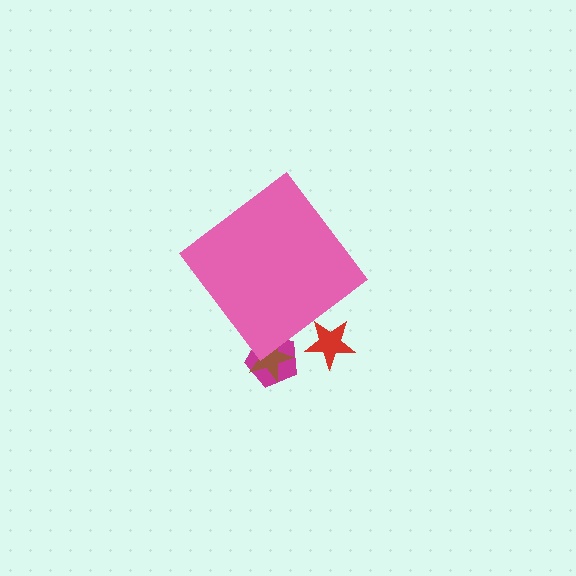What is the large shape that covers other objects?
A pink diamond.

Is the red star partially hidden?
Yes, the red star is partially hidden behind the pink diamond.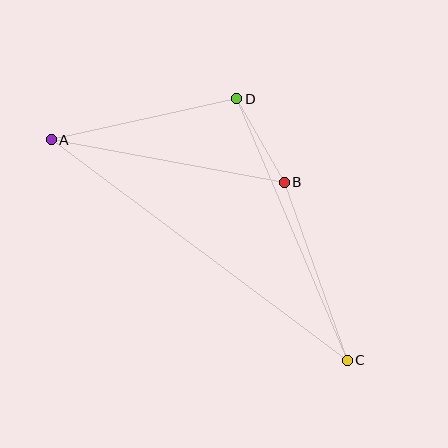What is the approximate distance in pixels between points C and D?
The distance between C and D is approximately 284 pixels.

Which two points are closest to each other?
Points B and D are closest to each other.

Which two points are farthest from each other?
Points A and C are farthest from each other.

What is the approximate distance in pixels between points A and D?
The distance between A and D is approximately 190 pixels.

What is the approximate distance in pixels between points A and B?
The distance between A and B is approximately 237 pixels.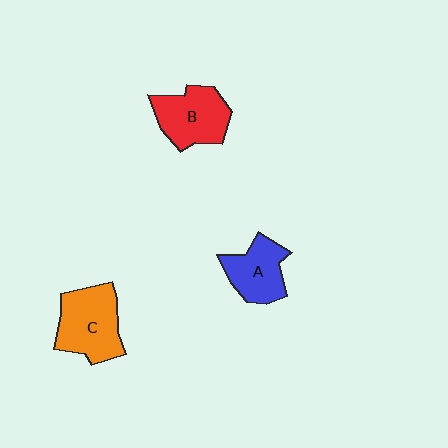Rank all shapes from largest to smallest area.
From largest to smallest: C (orange), B (red), A (blue).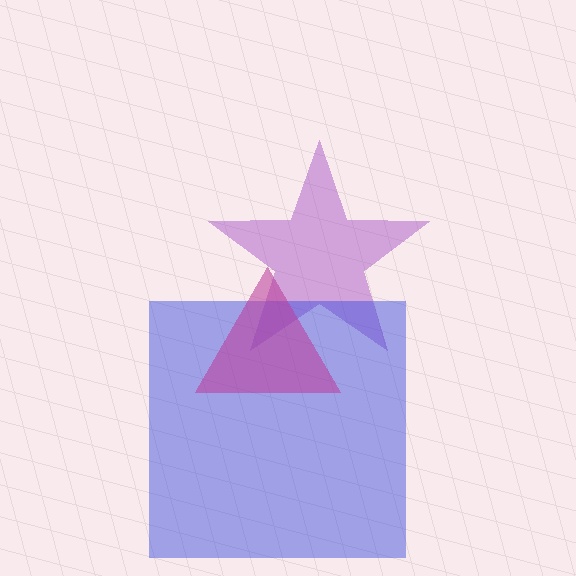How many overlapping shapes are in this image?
There are 3 overlapping shapes in the image.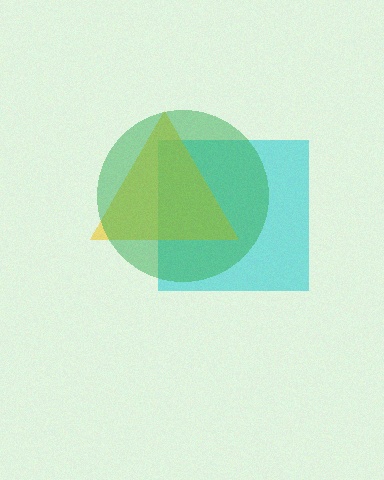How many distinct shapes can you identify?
There are 3 distinct shapes: a cyan square, a yellow triangle, a green circle.